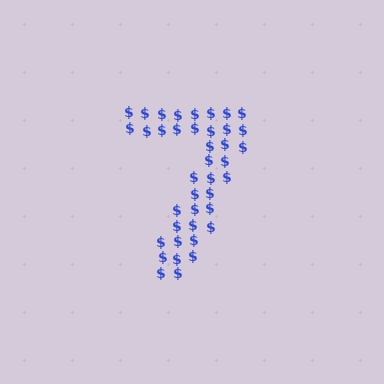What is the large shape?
The large shape is the digit 7.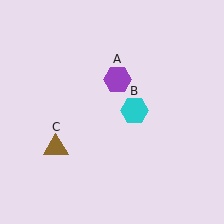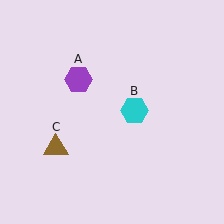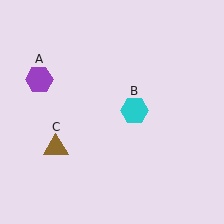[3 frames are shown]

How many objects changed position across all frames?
1 object changed position: purple hexagon (object A).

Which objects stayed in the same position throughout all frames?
Cyan hexagon (object B) and brown triangle (object C) remained stationary.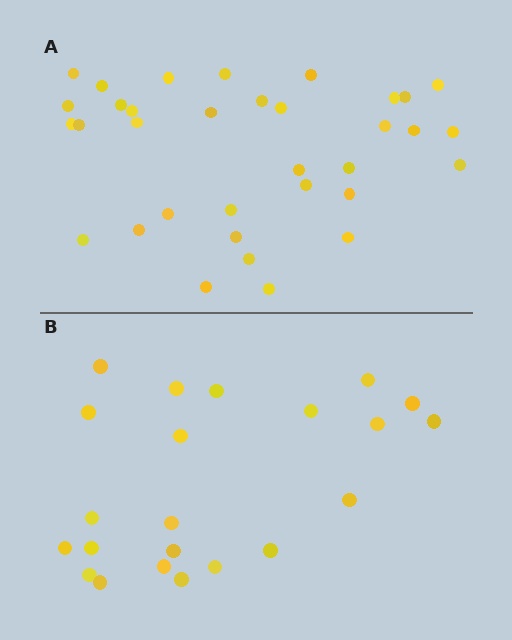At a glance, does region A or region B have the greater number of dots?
Region A (the top region) has more dots.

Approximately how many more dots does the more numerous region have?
Region A has roughly 12 or so more dots than region B.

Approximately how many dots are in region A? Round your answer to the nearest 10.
About 30 dots. (The exact count is 34, which rounds to 30.)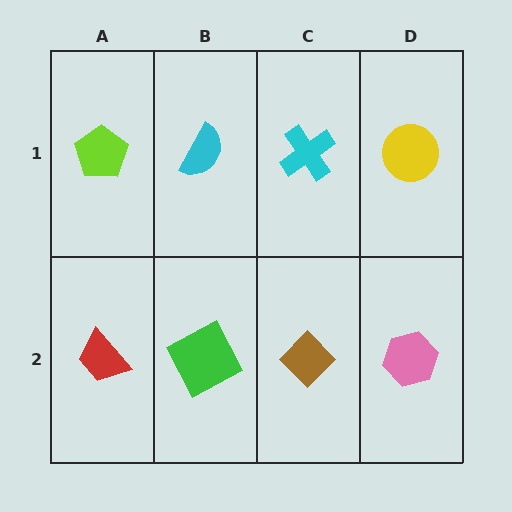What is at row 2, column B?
A green square.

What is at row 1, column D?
A yellow circle.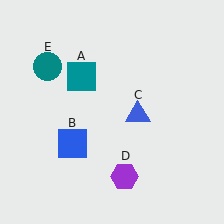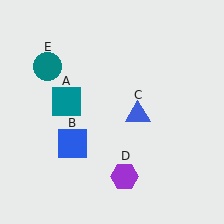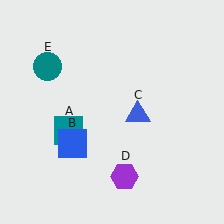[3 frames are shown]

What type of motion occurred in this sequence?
The teal square (object A) rotated counterclockwise around the center of the scene.